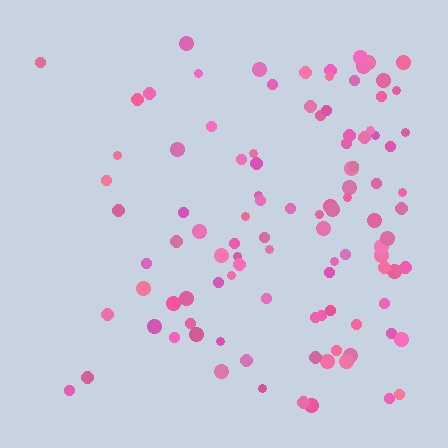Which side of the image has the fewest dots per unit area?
The left.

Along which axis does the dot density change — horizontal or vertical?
Horizontal.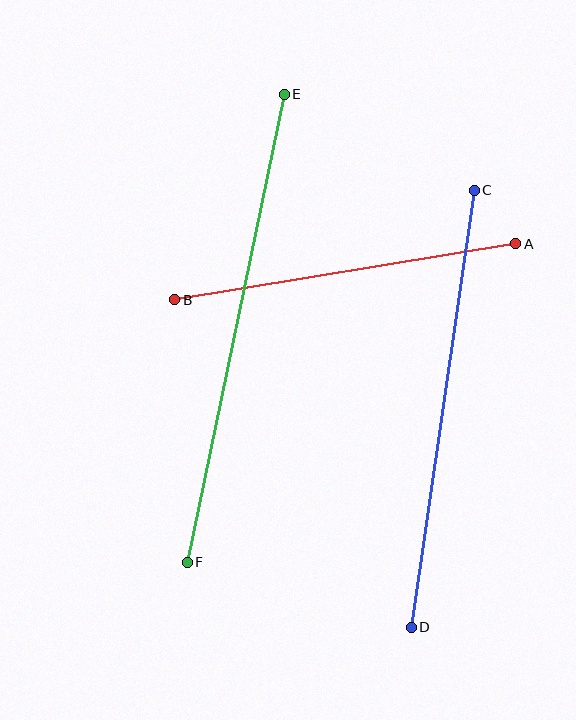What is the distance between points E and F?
The distance is approximately 478 pixels.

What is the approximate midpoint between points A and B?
The midpoint is at approximately (345, 272) pixels.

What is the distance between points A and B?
The distance is approximately 345 pixels.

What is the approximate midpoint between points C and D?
The midpoint is at approximately (443, 409) pixels.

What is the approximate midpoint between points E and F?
The midpoint is at approximately (236, 328) pixels.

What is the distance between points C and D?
The distance is approximately 441 pixels.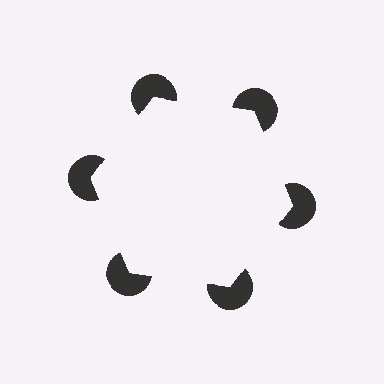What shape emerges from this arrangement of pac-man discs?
An illusory hexagon — its edges are inferred from the aligned wedge cuts in the pac-man discs, not physically drawn.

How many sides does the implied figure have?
6 sides.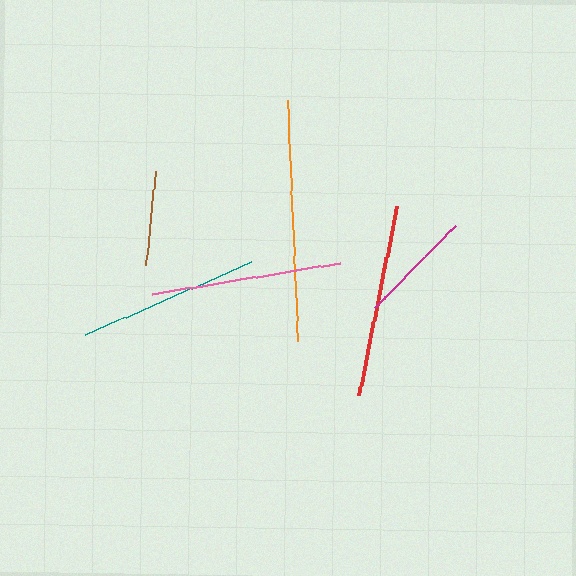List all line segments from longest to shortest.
From longest to shortest: orange, red, pink, teal, magenta, brown.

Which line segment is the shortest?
The brown line is the shortest at approximately 93 pixels.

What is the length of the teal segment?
The teal segment is approximately 181 pixels long.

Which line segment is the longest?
The orange line is the longest at approximately 241 pixels.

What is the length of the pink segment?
The pink segment is approximately 191 pixels long.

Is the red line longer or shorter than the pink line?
The red line is longer than the pink line.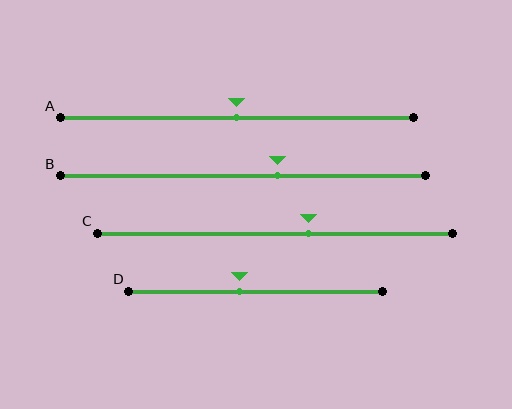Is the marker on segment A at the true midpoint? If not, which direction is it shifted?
Yes, the marker on segment A is at the true midpoint.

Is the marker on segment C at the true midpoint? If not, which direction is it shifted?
No, the marker on segment C is shifted to the right by about 10% of the segment length.